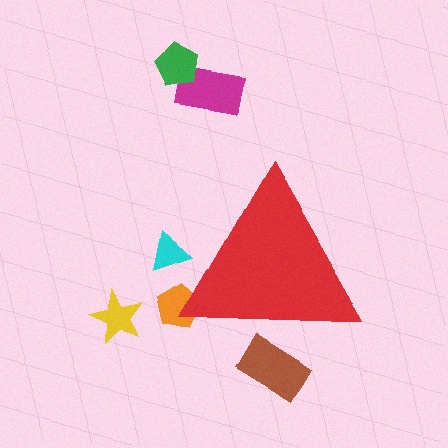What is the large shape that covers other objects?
A red triangle.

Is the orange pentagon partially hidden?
Yes, the orange pentagon is partially hidden behind the red triangle.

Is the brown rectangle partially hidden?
Yes, the brown rectangle is partially hidden behind the red triangle.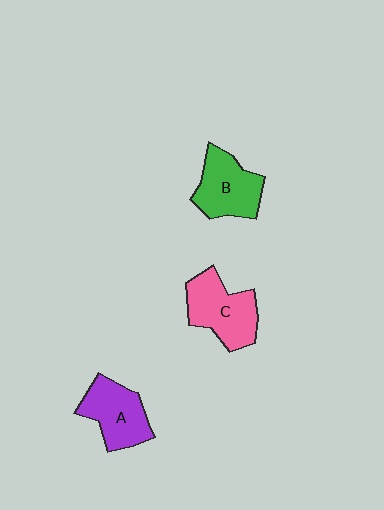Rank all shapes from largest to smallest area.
From largest to smallest: C (pink), B (green), A (purple).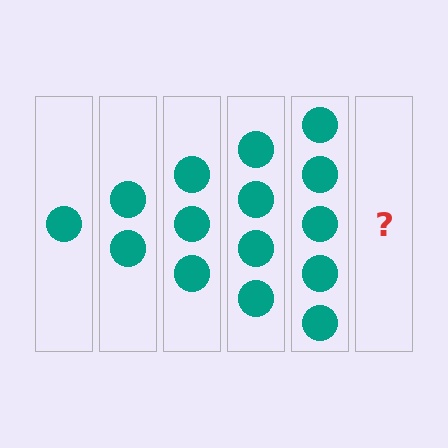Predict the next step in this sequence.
The next step is 6 circles.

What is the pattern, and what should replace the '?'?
The pattern is that each step adds one more circle. The '?' should be 6 circles.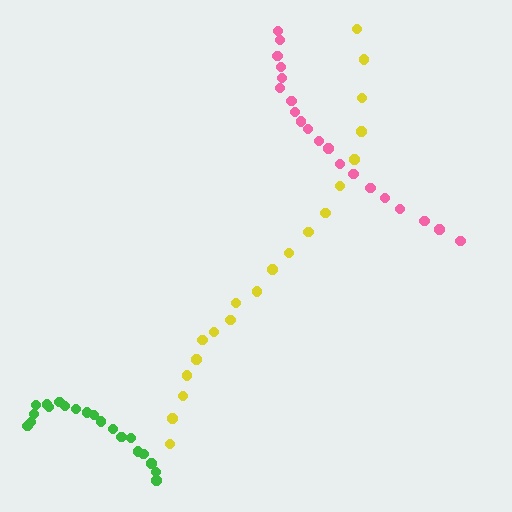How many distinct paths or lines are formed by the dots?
There are 3 distinct paths.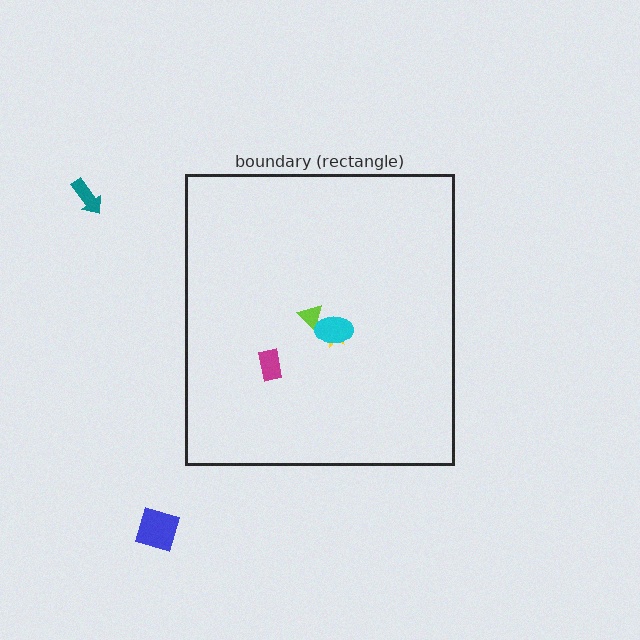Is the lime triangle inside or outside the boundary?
Inside.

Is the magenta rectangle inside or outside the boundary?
Inside.